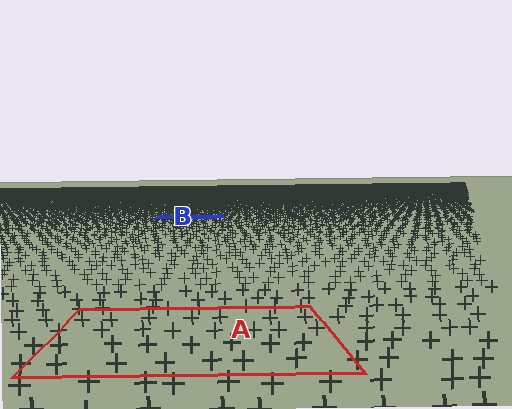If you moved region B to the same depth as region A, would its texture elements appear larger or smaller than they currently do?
They would appear larger. At a closer depth, the same texture elements are projected at a bigger on-screen size.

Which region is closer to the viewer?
Region A is closer. The texture elements there are larger and more spread out.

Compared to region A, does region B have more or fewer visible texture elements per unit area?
Region B has more texture elements per unit area — they are packed more densely because it is farther away.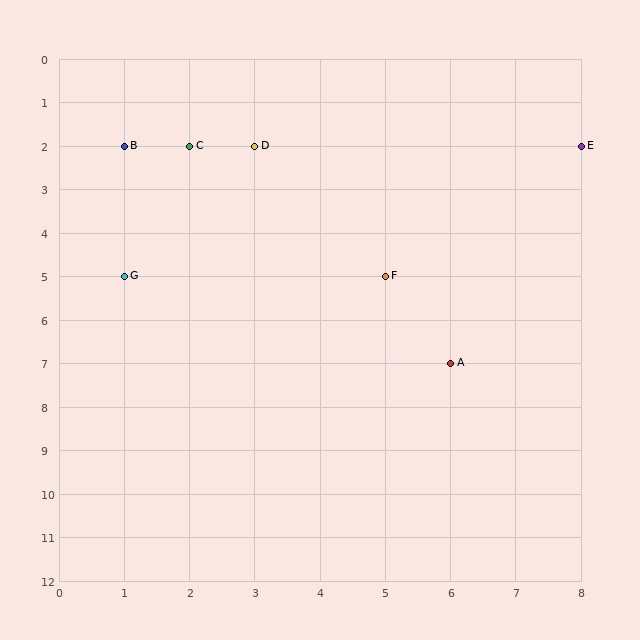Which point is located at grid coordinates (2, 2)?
Point C is at (2, 2).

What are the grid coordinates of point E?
Point E is at grid coordinates (8, 2).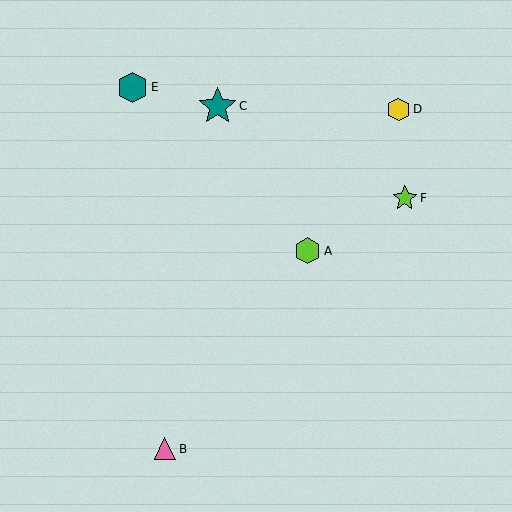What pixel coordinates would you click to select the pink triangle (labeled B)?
Click at (165, 449) to select the pink triangle B.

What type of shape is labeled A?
Shape A is a lime hexagon.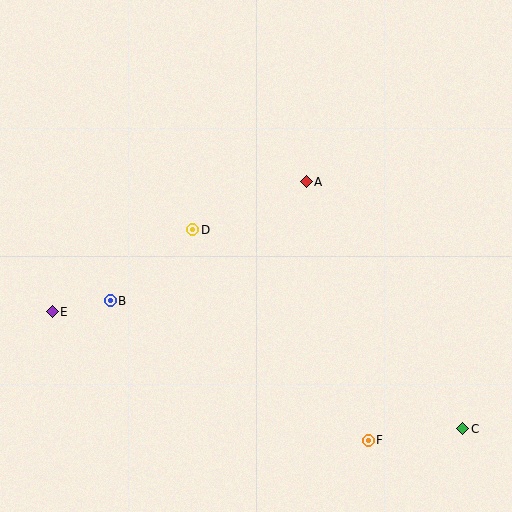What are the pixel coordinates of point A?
Point A is at (306, 182).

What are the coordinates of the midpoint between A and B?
The midpoint between A and B is at (208, 241).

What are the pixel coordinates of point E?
Point E is at (52, 312).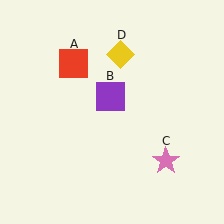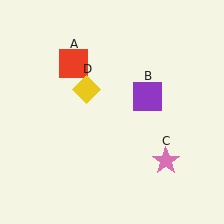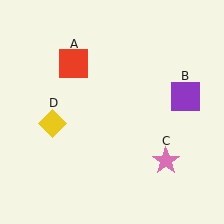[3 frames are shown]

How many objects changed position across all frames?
2 objects changed position: purple square (object B), yellow diamond (object D).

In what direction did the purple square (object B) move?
The purple square (object B) moved right.